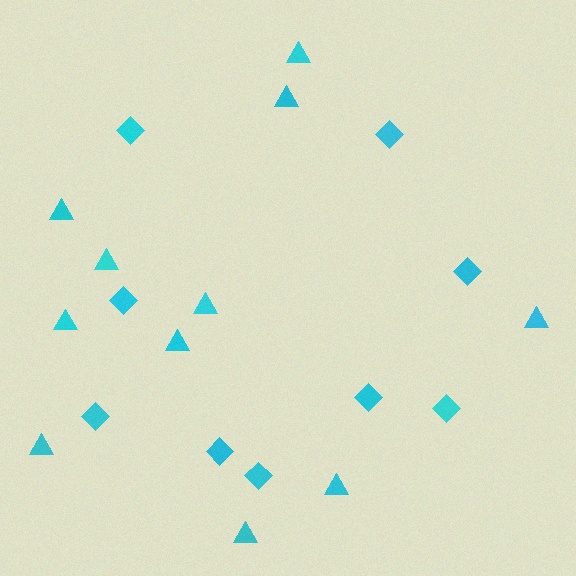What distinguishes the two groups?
There are 2 groups: one group of diamonds (9) and one group of triangles (11).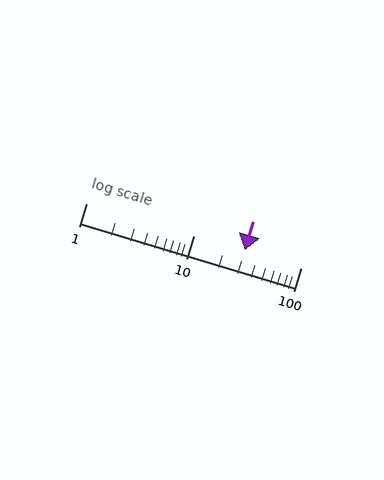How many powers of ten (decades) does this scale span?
The scale spans 2 decades, from 1 to 100.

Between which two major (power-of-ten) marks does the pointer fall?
The pointer is between 10 and 100.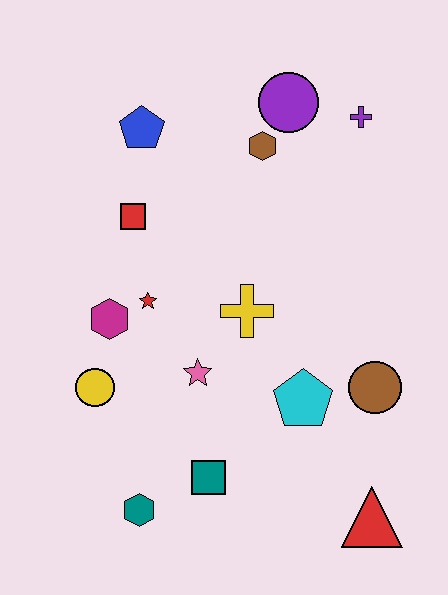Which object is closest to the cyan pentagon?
The brown circle is closest to the cyan pentagon.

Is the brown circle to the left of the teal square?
No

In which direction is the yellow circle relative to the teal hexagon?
The yellow circle is above the teal hexagon.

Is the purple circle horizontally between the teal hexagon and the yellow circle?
No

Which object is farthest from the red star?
The red triangle is farthest from the red star.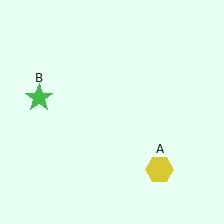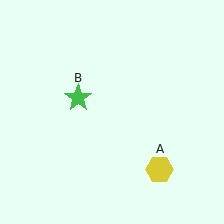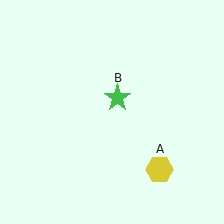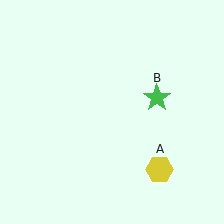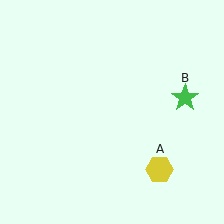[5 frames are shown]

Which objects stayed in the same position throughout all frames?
Yellow hexagon (object A) remained stationary.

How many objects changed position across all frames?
1 object changed position: green star (object B).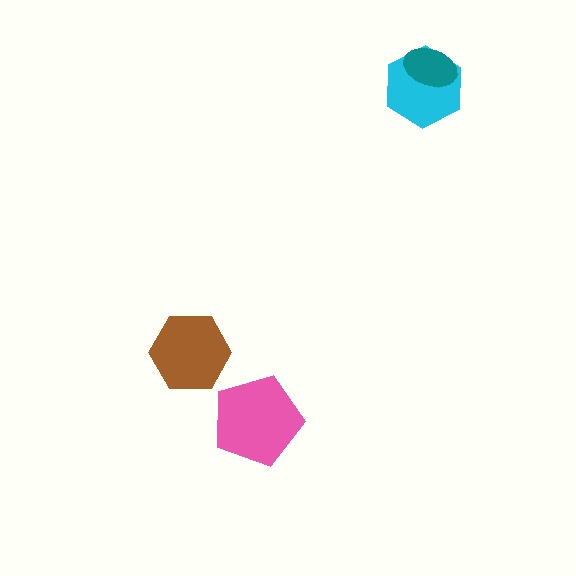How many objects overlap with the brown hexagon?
0 objects overlap with the brown hexagon.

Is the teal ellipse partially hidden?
No, no other shape covers it.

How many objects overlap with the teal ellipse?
1 object overlaps with the teal ellipse.